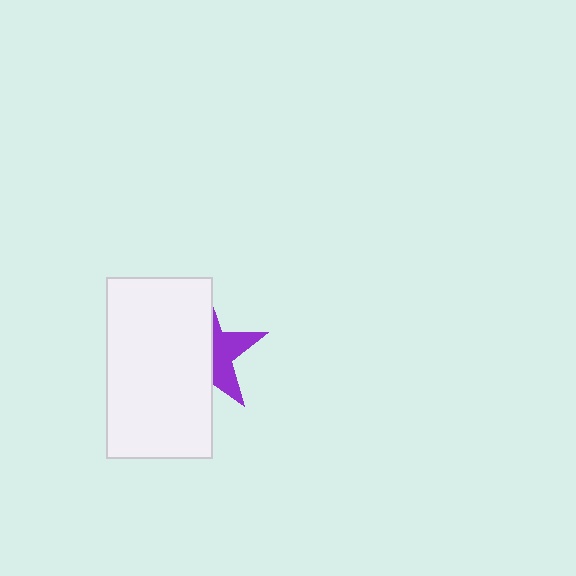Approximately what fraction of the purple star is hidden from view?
Roughly 62% of the purple star is hidden behind the white rectangle.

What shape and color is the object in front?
The object in front is a white rectangle.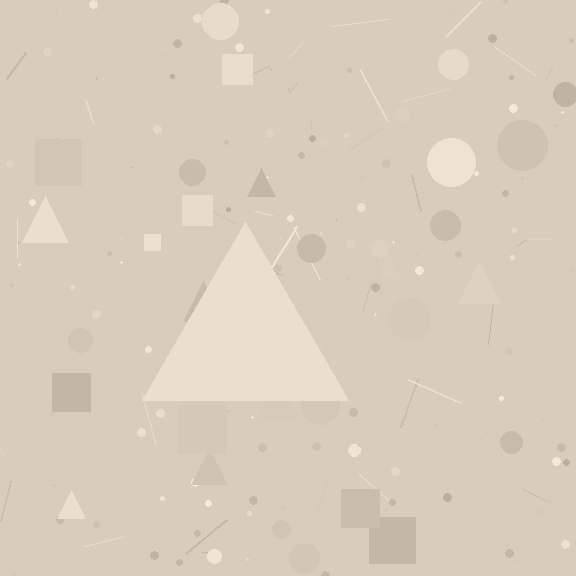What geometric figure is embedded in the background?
A triangle is embedded in the background.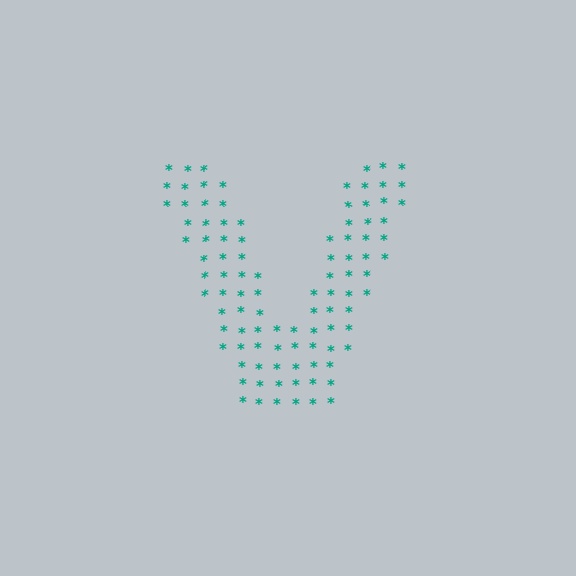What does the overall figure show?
The overall figure shows the letter V.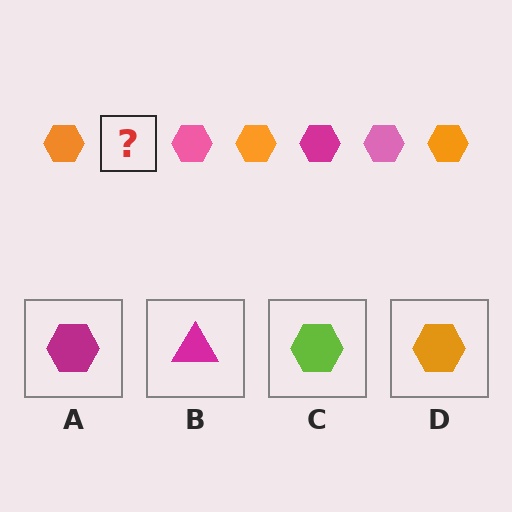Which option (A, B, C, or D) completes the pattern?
A.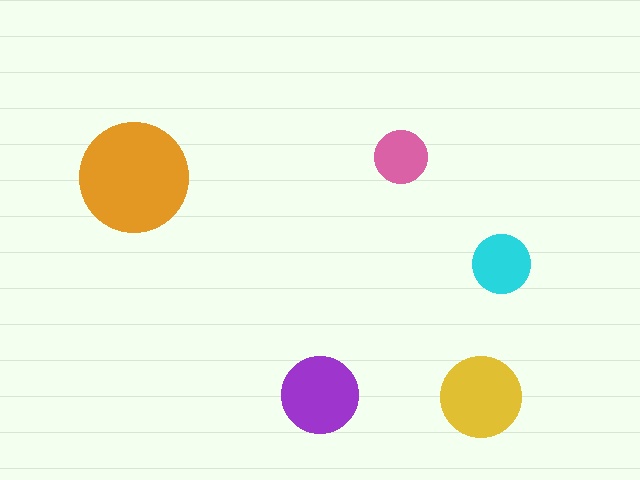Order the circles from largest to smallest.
the orange one, the yellow one, the purple one, the cyan one, the pink one.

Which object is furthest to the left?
The orange circle is leftmost.